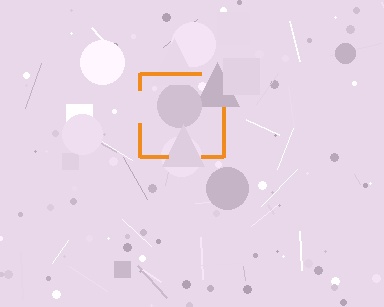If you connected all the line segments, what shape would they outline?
They would outline a square.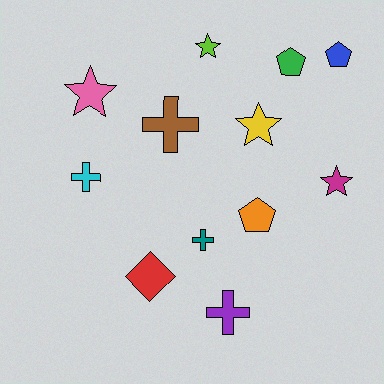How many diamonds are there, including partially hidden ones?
There is 1 diamond.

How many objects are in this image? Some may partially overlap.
There are 12 objects.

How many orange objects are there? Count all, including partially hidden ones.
There is 1 orange object.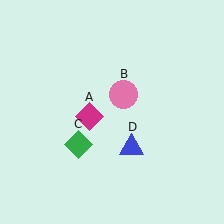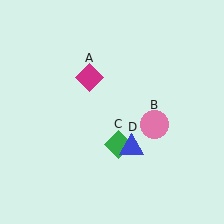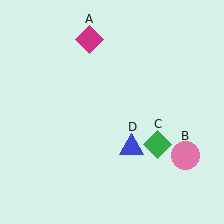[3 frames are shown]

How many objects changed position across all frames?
3 objects changed position: magenta diamond (object A), pink circle (object B), green diamond (object C).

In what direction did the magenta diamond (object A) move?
The magenta diamond (object A) moved up.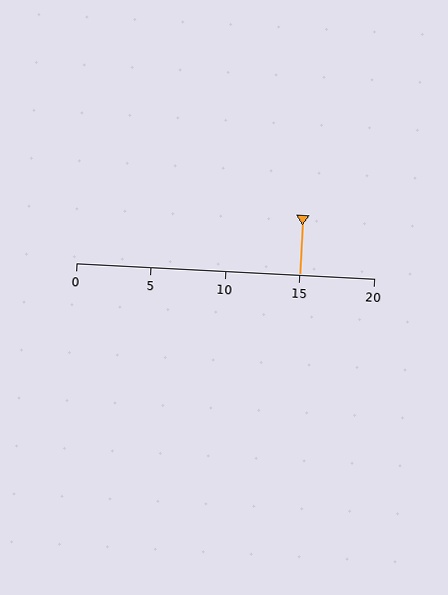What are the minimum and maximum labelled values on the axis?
The axis runs from 0 to 20.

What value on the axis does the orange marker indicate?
The marker indicates approximately 15.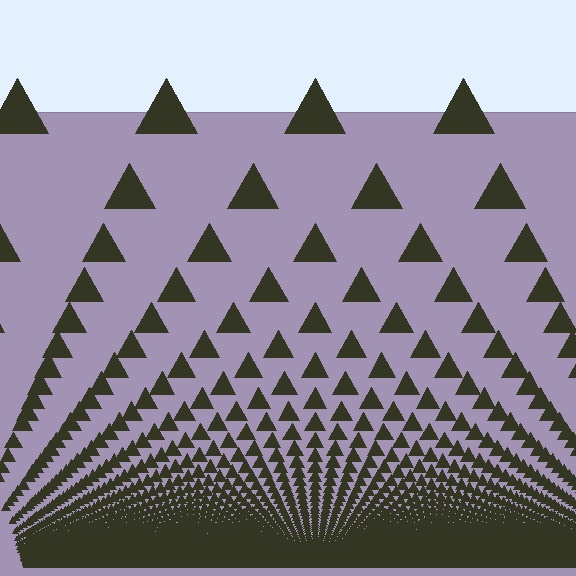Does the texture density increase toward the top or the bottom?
Density increases toward the bottom.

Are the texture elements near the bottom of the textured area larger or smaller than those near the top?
Smaller. The gradient is inverted — elements near the bottom are smaller and denser.